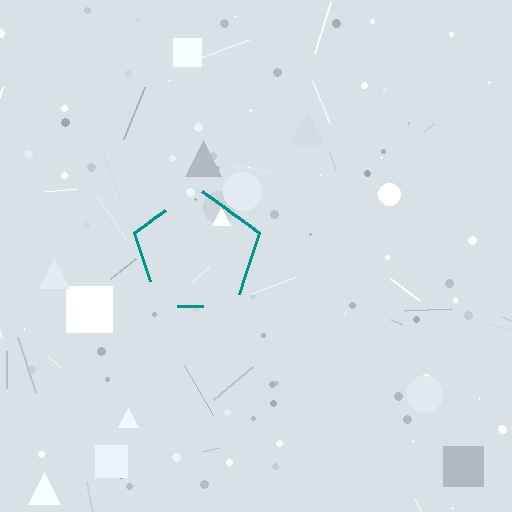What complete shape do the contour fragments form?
The contour fragments form a pentagon.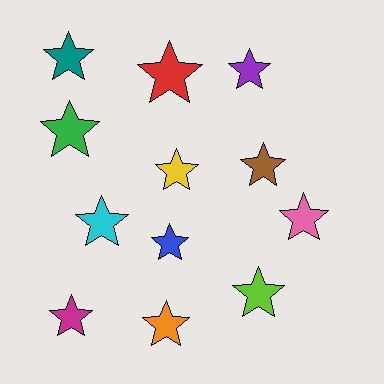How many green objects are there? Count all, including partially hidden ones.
There is 1 green object.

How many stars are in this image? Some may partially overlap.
There are 12 stars.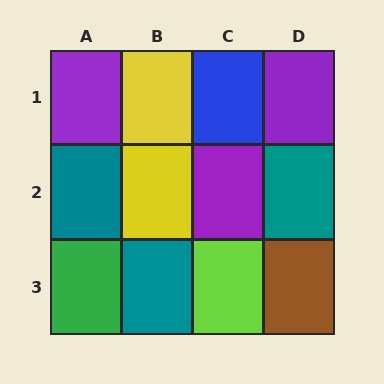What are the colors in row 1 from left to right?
Purple, yellow, blue, purple.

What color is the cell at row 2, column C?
Purple.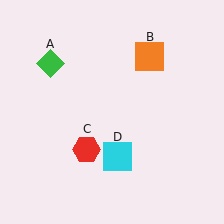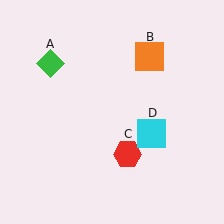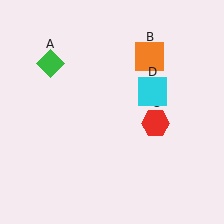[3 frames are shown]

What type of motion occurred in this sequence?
The red hexagon (object C), cyan square (object D) rotated counterclockwise around the center of the scene.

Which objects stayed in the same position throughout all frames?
Green diamond (object A) and orange square (object B) remained stationary.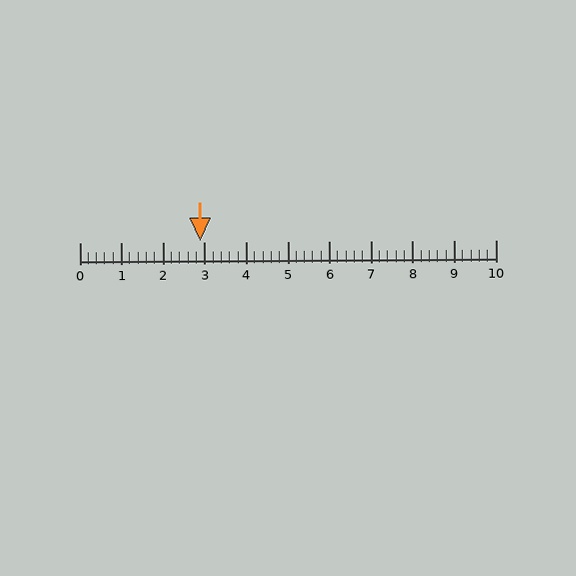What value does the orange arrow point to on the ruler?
The orange arrow points to approximately 2.9.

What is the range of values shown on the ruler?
The ruler shows values from 0 to 10.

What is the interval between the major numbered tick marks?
The major tick marks are spaced 1 units apart.